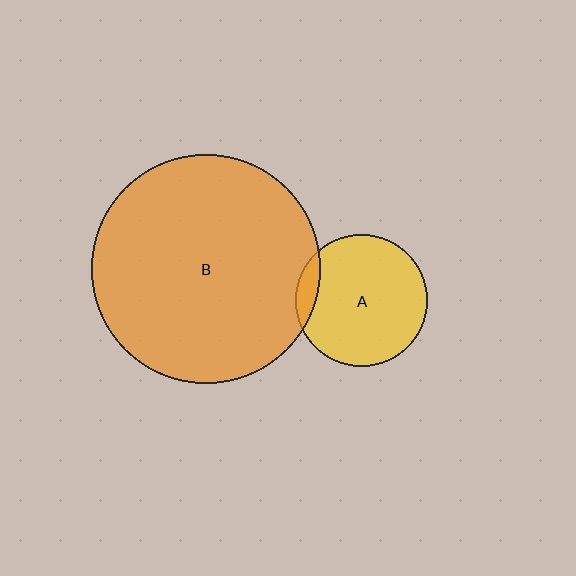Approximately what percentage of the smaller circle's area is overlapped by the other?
Approximately 10%.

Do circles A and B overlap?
Yes.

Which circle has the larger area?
Circle B (orange).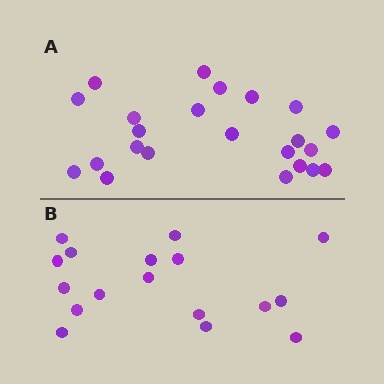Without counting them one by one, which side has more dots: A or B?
Region A (the top region) has more dots.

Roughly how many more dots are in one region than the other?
Region A has about 6 more dots than region B.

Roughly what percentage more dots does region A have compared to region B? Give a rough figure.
About 35% more.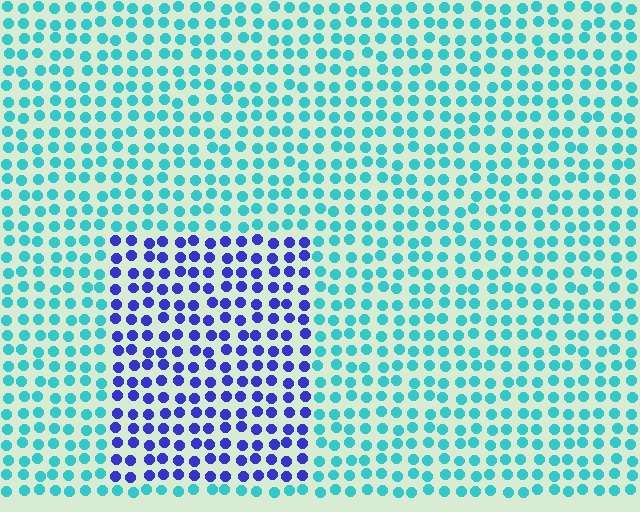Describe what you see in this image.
The image is filled with small cyan elements in a uniform arrangement. A rectangle-shaped region is visible where the elements are tinted to a slightly different hue, forming a subtle color boundary.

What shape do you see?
I see a rectangle.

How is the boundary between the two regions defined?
The boundary is defined purely by a slight shift in hue (about 60 degrees). Spacing, size, and orientation are identical on both sides.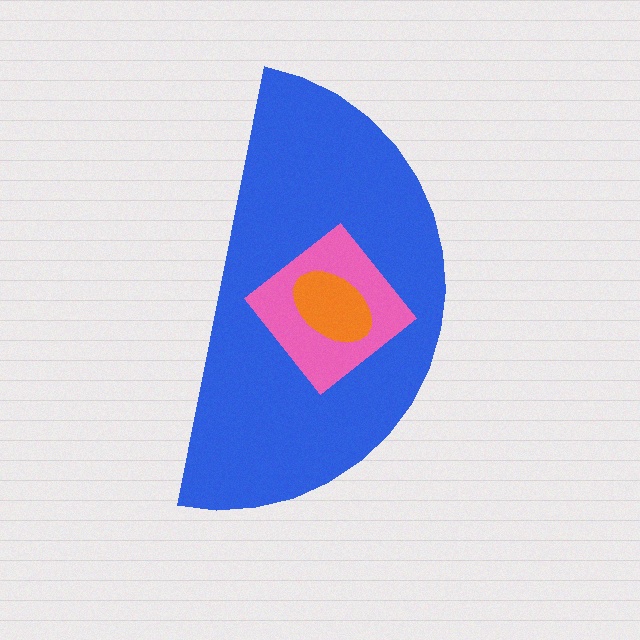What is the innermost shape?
The orange ellipse.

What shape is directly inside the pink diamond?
The orange ellipse.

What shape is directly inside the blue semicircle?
The pink diamond.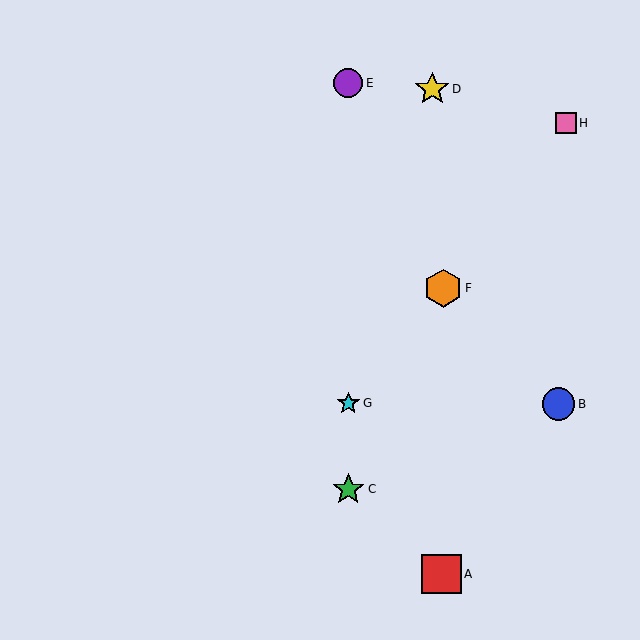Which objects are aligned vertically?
Objects C, E, G are aligned vertically.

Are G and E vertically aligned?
Yes, both are at x≈348.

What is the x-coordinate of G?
Object G is at x≈348.